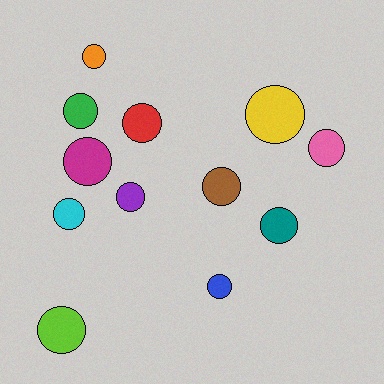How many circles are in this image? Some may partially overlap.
There are 12 circles.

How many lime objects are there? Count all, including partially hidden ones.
There is 1 lime object.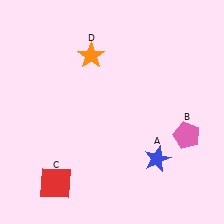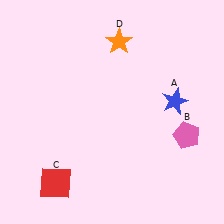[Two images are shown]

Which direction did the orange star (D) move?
The orange star (D) moved right.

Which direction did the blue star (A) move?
The blue star (A) moved up.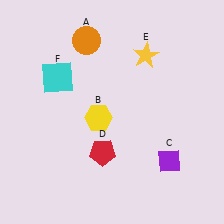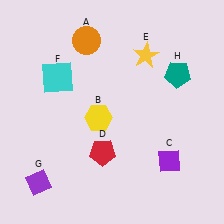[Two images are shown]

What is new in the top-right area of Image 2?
A teal pentagon (H) was added in the top-right area of Image 2.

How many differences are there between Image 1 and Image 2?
There are 2 differences between the two images.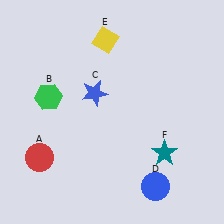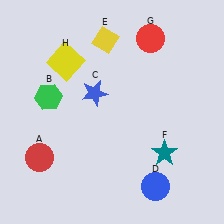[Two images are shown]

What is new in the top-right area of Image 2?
A red circle (G) was added in the top-right area of Image 2.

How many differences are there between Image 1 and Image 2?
There are 2 differences between the two images.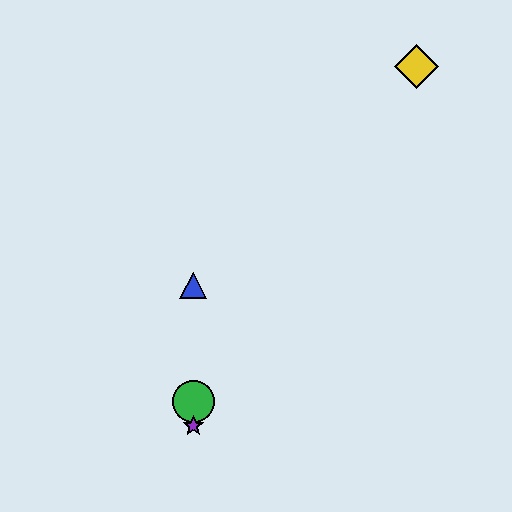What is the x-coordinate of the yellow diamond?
The yellow diamond is at x≈416.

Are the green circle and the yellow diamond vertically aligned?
No, the green circle is at x≈193 and the yellow diamond is at x≈416.